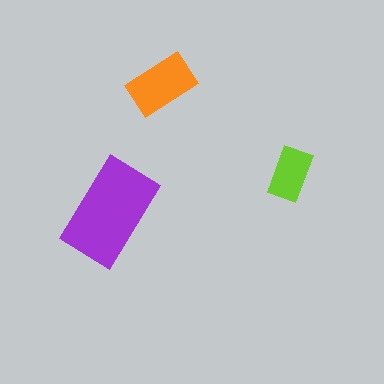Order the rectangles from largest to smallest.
the purple one, the orange one, the lime one.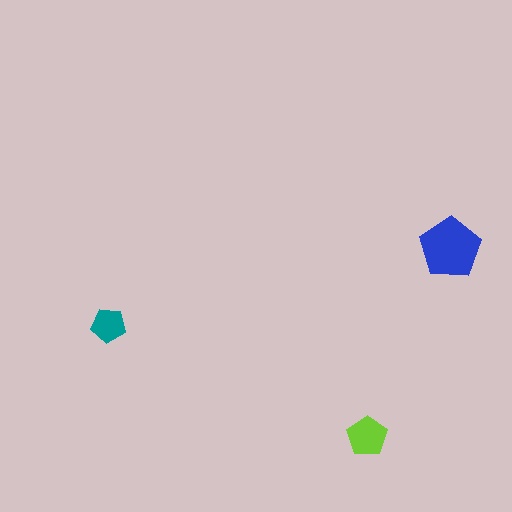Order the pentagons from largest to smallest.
the blue one, the lime one, the teal one.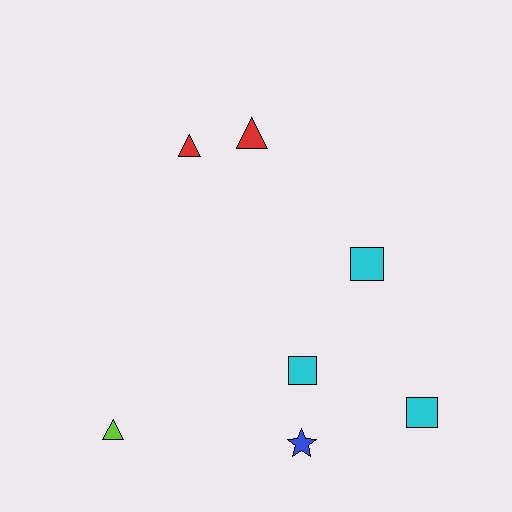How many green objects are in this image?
There are no green objects.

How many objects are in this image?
There are 7 objects.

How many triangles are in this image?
There are 3 triangles.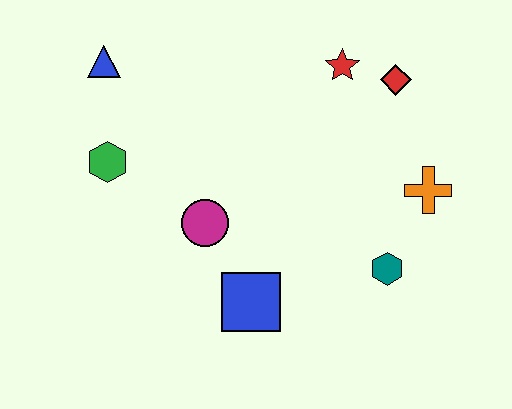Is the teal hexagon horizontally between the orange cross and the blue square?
Yes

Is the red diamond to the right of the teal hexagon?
Yes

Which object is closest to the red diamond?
The red star is closest to the red diamond.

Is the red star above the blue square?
Yes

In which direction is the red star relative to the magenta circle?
The red star is above the magenta circle.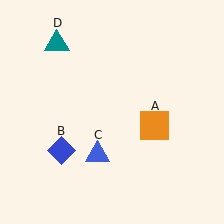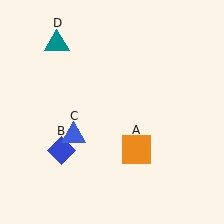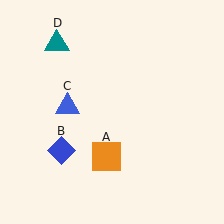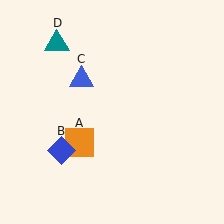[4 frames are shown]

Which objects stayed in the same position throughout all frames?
Blue diamond (object B) and teal triangle (object D) remained stationary.